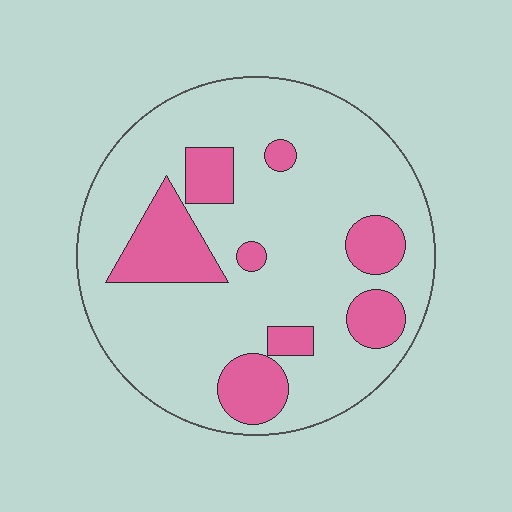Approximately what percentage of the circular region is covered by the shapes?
Approximately 20%.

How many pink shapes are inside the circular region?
8.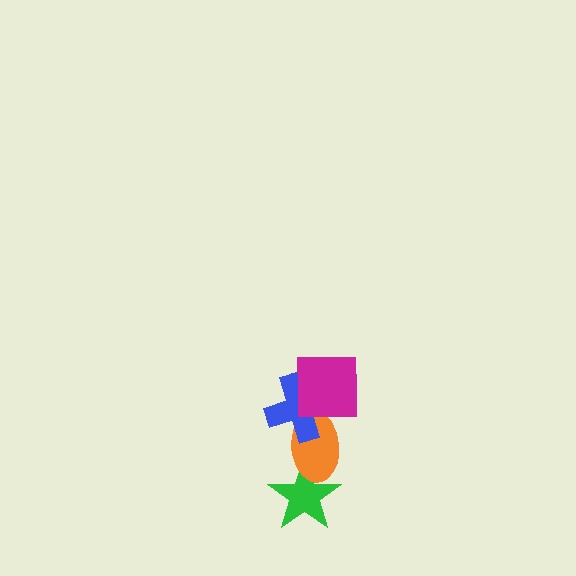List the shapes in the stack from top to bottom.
From top to bottom: the magenta square, the blue cross, the orange ellipse, the green star.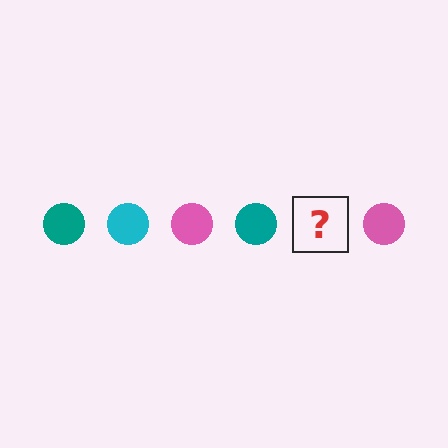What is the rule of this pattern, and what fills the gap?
The rule is that the pattern cycles through teal, cyan, pink circles. The gap should be filled with a cyan circle.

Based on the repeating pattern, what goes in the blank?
The blank should be a cyan circle.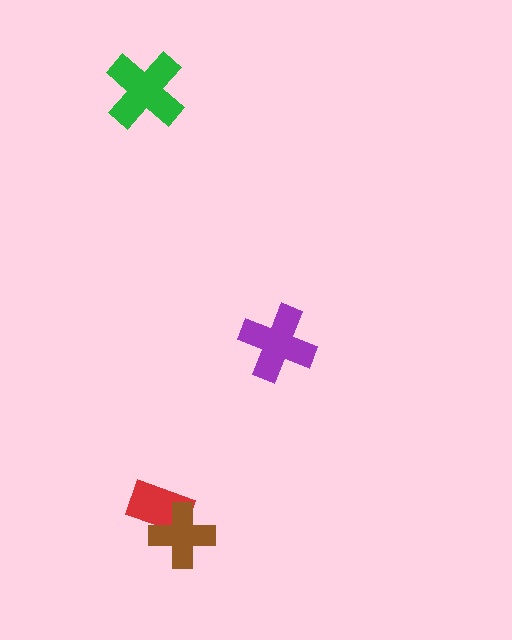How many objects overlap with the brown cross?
1 object overlaps with the brown cross.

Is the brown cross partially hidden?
No, no other shape covers it.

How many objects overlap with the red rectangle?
1 object overlaps with the red rectangle.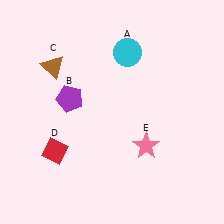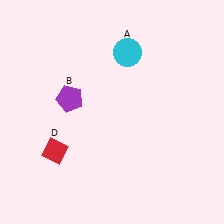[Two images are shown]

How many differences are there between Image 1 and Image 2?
There are 2 differences between the two images.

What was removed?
The pink star (E), the brown triangle (C) were removed in Image 2.